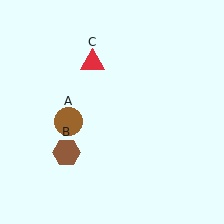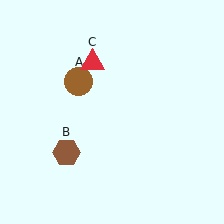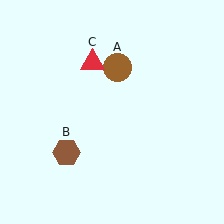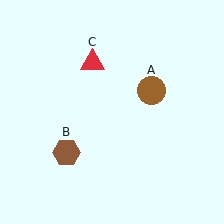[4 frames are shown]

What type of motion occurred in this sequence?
The brown circle (object A) rotated clockwise around the center of the scene.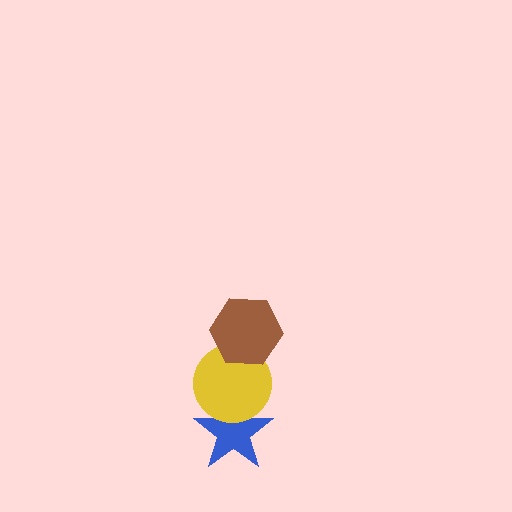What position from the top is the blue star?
The blue star is 3rd from the top.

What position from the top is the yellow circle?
The yellow circle is 2nd from the top.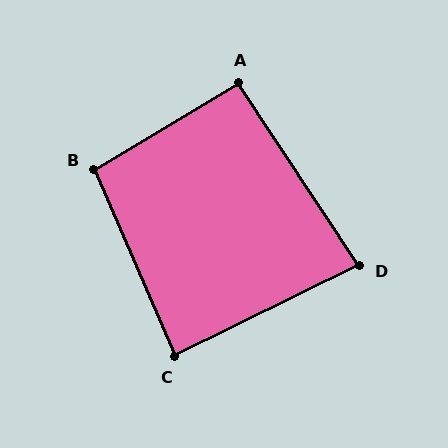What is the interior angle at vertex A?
Approximately 93 degrees (approximately right).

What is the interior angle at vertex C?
Approximately 87 degrees (approximately right).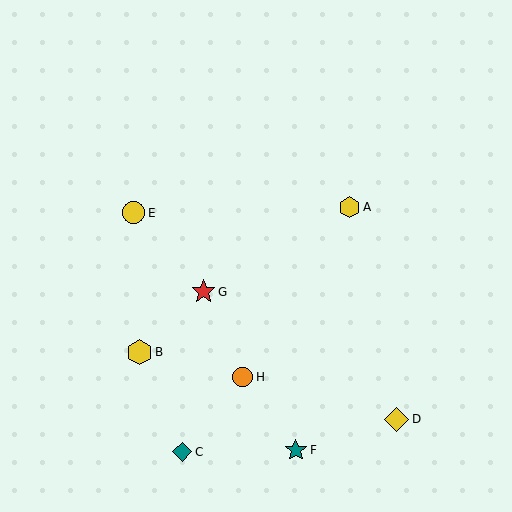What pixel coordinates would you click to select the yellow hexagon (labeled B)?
Click at (139, 352) to select the yellow hexagon B.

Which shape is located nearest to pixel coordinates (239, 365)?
The orange circle (labeled H) at (243, 377) is nearest to that location.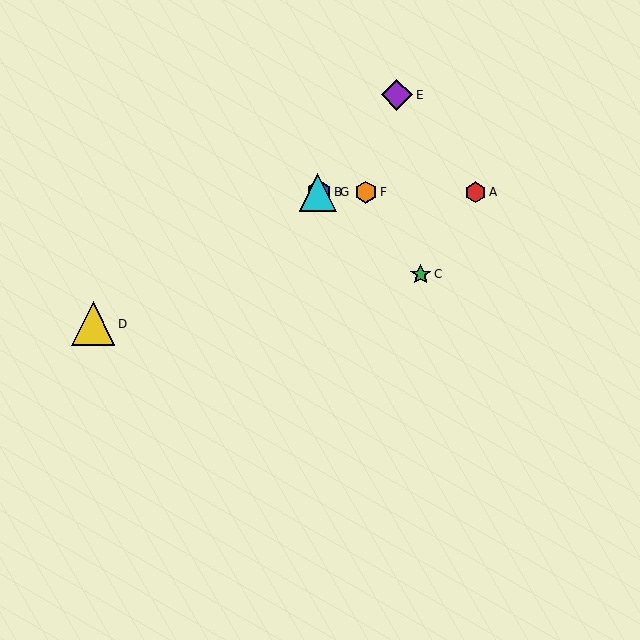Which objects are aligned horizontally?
Objects A, B, F, G are aligned horizontally.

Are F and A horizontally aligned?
Yes, both are at y≈192.